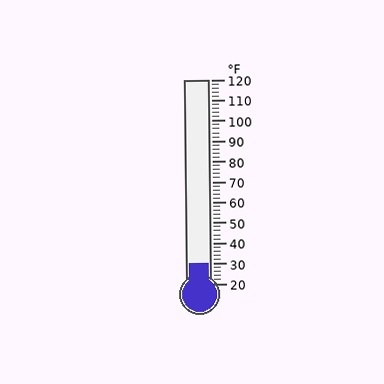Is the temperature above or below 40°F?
The temperature is below 40°F.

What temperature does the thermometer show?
The thermometer shows approximately 30°F.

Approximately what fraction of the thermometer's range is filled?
The thermometer is filled to approximately 10% of its range.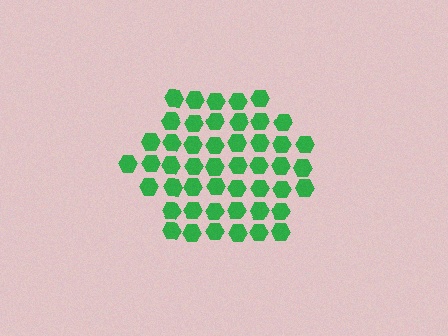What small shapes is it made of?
It is made of small hexagons.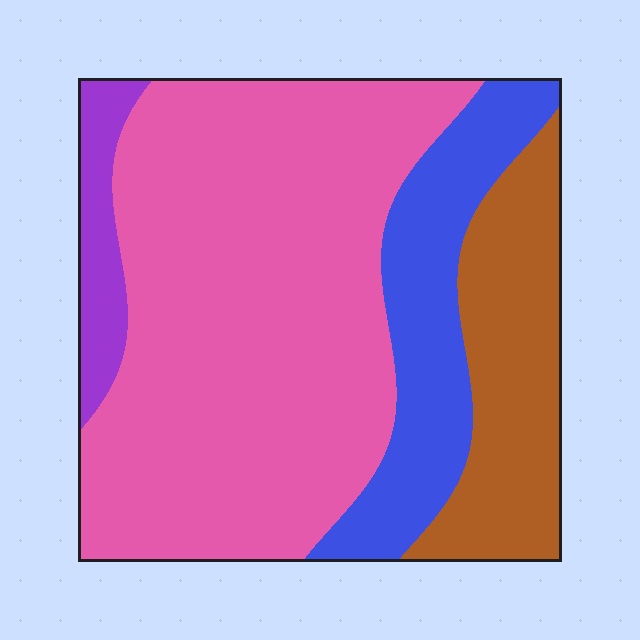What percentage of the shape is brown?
Brown covers around 20% of the shape.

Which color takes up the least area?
Purple, at roughly 5%.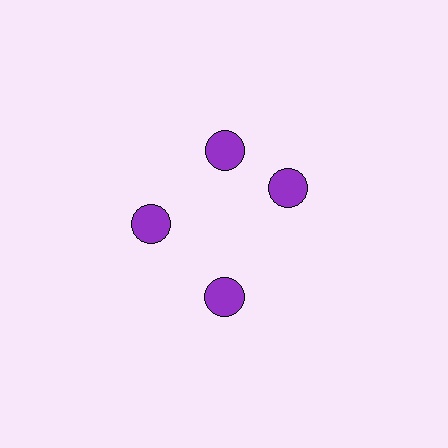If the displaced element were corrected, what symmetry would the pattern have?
It would have 4-fold rotational symmetry — the pattern would map onto itself every 90 degrees.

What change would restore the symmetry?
The symmetry would be restored by rotating it back into even spacing with its neighbors so that all 4 circles sit at equal angles and equal distance from the center.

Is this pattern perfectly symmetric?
No. The 4 purple circles are arranged in a ring, but one element near the 3 o'clock position is rotated out of alignment along the ring, breaking the 4-fold rotational symmetry.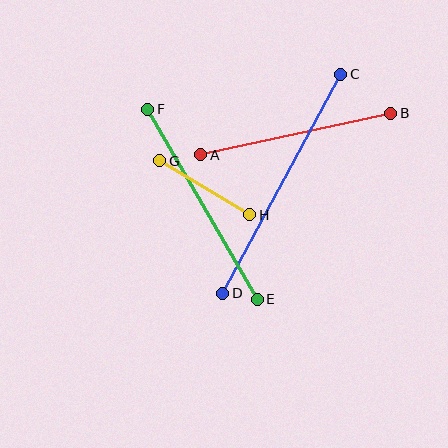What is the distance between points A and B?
The distance is approximately 194 pixels.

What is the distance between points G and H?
The distance is approximately 105 pixels.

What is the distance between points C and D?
The distance is approximately 249 pixels.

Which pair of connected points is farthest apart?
Points C and D are farthest apart.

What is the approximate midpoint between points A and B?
The midpoint is at approximately (296, 134) pixels.